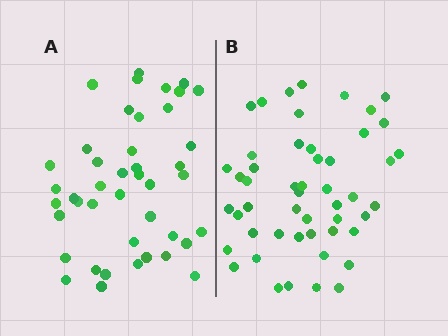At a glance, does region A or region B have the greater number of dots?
Region B (the right region) has more dots.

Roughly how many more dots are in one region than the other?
Region B has roughly 8 or so more dots than region A.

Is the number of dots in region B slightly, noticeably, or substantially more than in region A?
Region B has only slightly more — the two regions are fairly close. The ratio is roughly 1.2 to 1.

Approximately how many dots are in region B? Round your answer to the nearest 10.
About 50 dots.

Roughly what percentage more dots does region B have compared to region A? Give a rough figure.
About 15% more.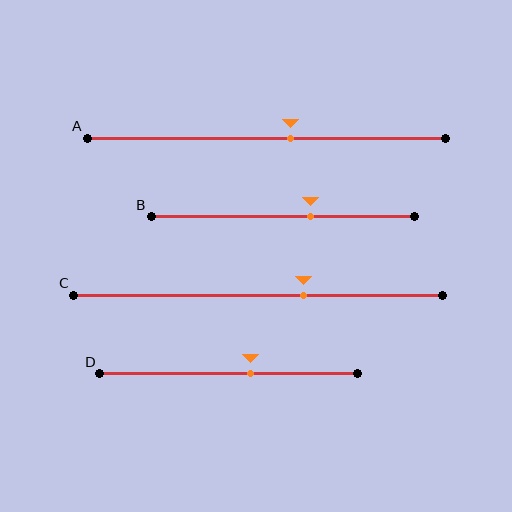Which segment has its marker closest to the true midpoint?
Segment A has its marker closest to the true midpoint.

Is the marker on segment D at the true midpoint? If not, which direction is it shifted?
No, the marker on segment D is shifted to the right by about 8% of the segment length.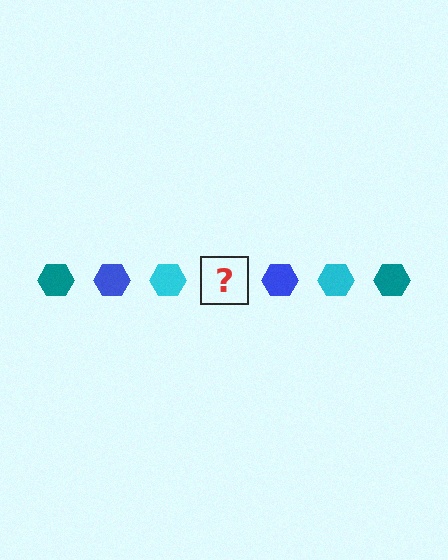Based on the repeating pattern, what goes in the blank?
The blank should be a teal hexagon.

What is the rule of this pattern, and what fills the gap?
The rule is that the pattern cycles through teal, blue, cyan hexagons. The gap should be filled with a teal hexagon.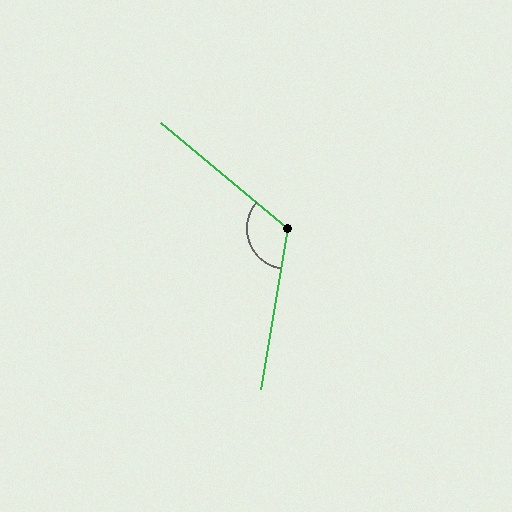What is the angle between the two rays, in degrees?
Approximately 120 degrees.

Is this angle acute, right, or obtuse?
It is obtuse.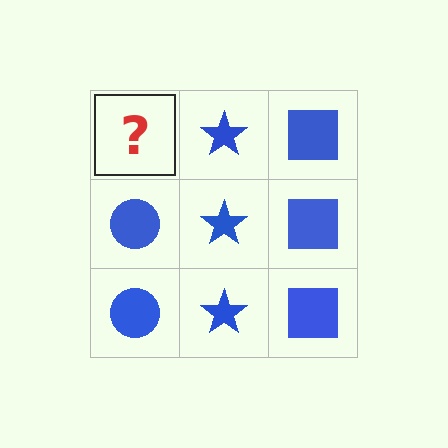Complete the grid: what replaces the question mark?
The question mark should be replaced with a blue circle.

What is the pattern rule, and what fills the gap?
The rule is that each column has a consistent shape. The gap should be filled with a blue circle.